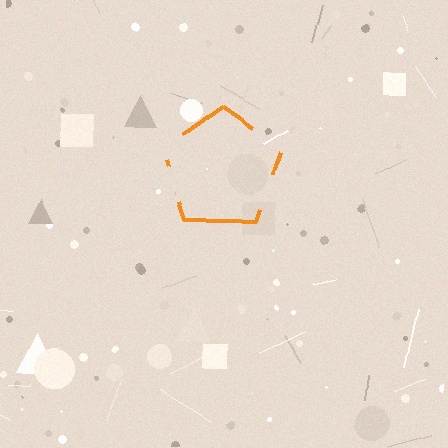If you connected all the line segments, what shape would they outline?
They would outline a pentagon.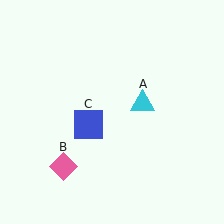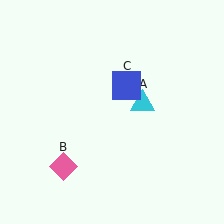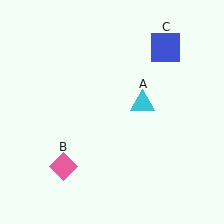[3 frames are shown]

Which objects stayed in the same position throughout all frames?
Cyan triangle (object A) and pink diamond (object B) remained stationary.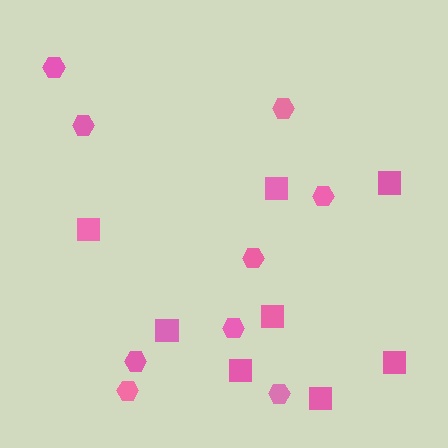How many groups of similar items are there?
There are 2 groups: one group of hexagons (9) and one group of squares (8).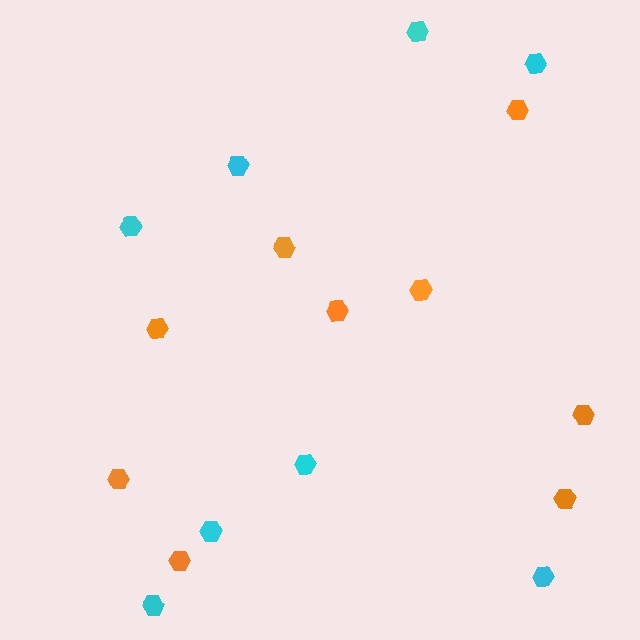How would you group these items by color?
There are 2 groups: one group of cyan hexagons (8) and one group of orange hexagons (9).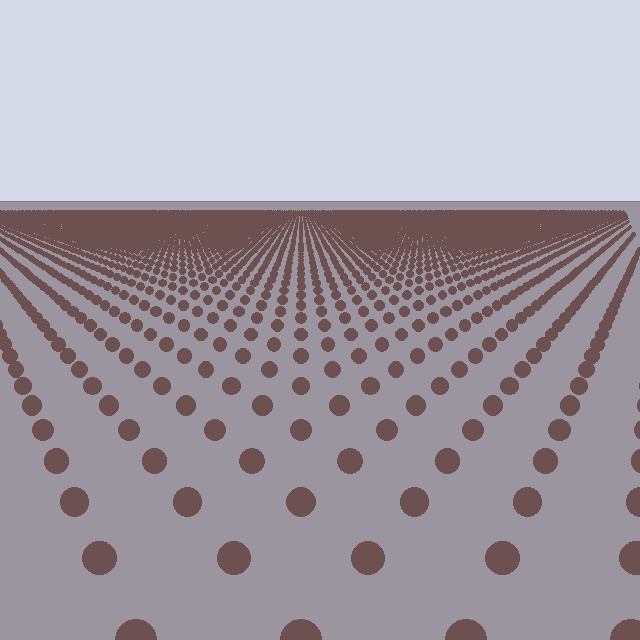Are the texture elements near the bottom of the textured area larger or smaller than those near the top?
Larger. Near the bottom, elements are closer to the viewer and appear at a bigger on-screen size.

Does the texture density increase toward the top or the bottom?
Density increases toward the top.